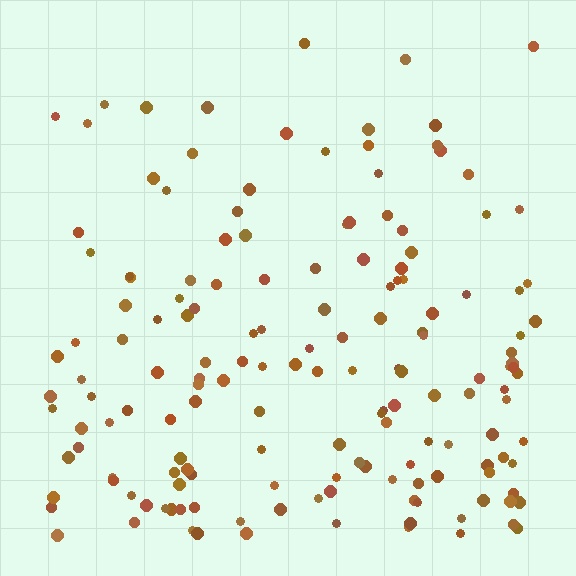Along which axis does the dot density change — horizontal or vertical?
Vertical.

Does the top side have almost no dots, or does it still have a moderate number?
Still a moderate number, just noticeably fewer than the bottom.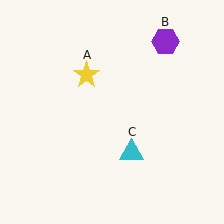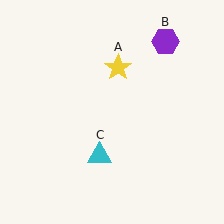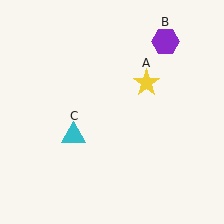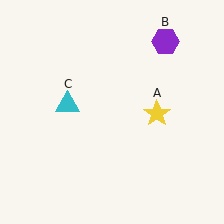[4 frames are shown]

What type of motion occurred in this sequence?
The yellow star (object A), cyan triangle (object C) rotated clockwise around the center of the scene.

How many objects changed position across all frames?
2 objects changed position: yellow star (object A), cyan triangle (object C).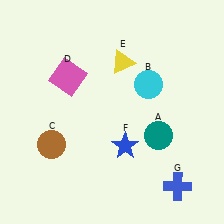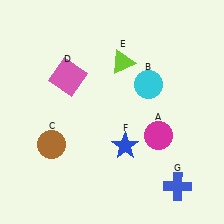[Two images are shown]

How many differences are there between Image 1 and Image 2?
There are 2 differences between the two images.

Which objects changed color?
A changed from teal to magenta. E changed from yellow to lime.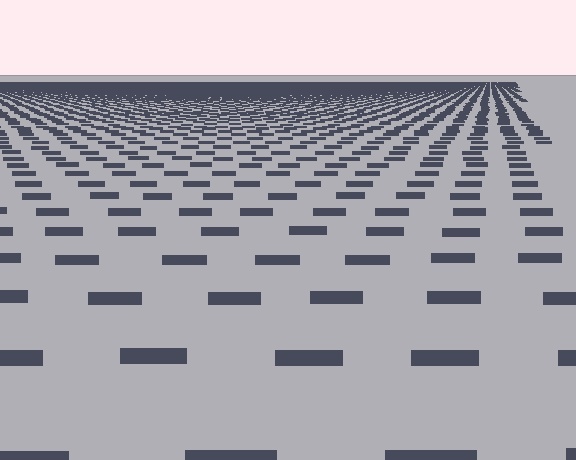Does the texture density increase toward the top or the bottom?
Density increases toward the top.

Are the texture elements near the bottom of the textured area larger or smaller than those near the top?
Larger. Near the bottom, elements are closer to the viewer and appear at a bigger on-screen size.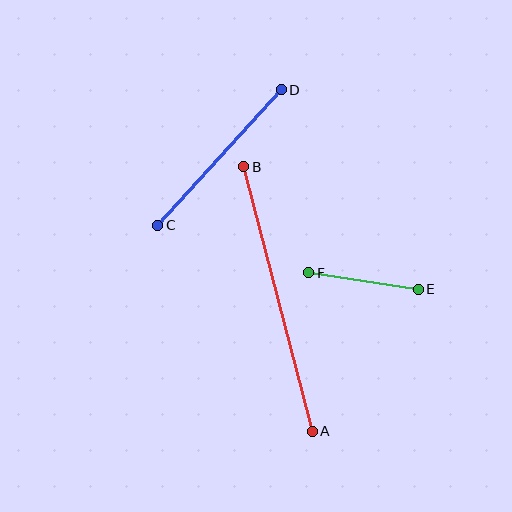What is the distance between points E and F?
The distance is approximately 111 pixels.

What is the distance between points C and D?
The distance is approximately 183 pixels.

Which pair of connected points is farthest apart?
Points A and B are farthest apart.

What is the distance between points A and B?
The distance is approximately 273 pixels.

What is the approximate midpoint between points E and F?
The midpoint is at approximately (364, 281) pixels.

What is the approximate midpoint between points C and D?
The midpoint is at approximately (220, 157) pixels.